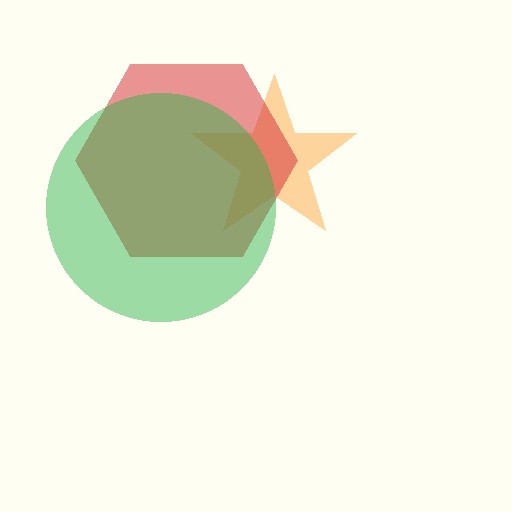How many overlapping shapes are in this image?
There are 3 overlapping shapes in the image.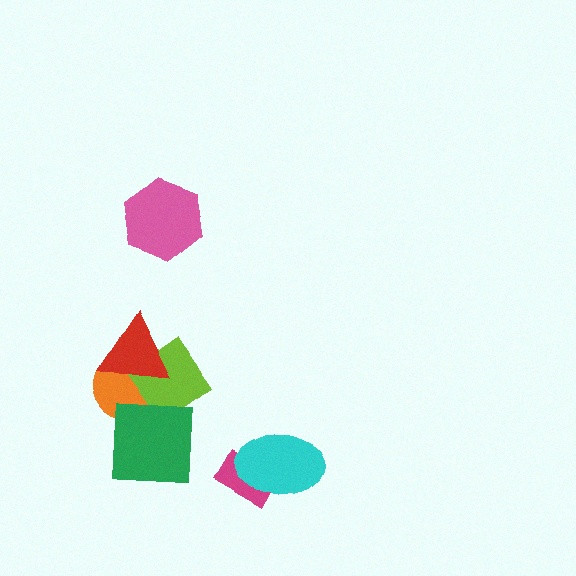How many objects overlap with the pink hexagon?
0 objects overlap with the pink hexagon.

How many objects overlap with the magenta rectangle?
1 object overlaps with the magenta rectangle.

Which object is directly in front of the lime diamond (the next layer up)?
The red triangle is directly in front of the lime diamond.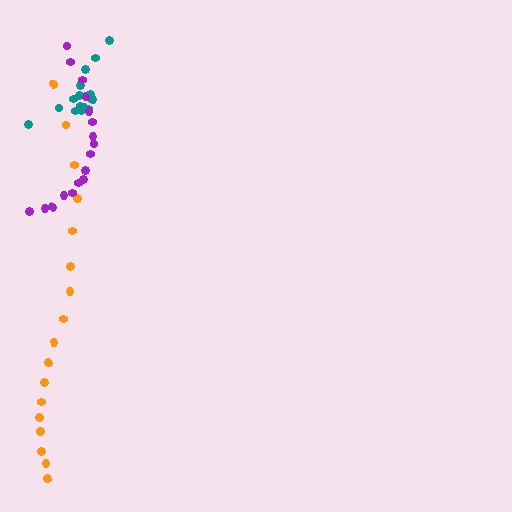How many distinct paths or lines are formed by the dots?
There are 3 distinct paths.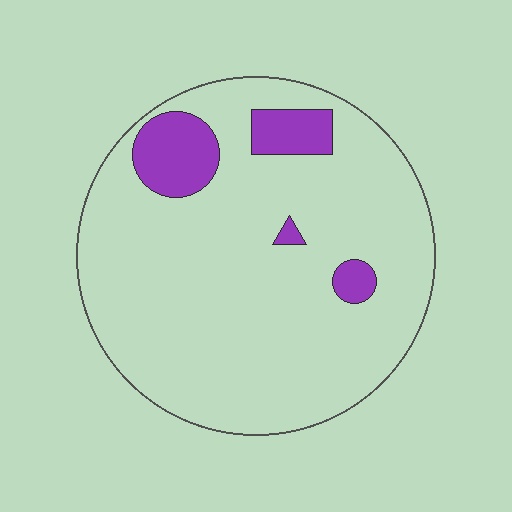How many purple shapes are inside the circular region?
4.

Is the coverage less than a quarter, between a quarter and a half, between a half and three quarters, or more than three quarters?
Less than a quarter.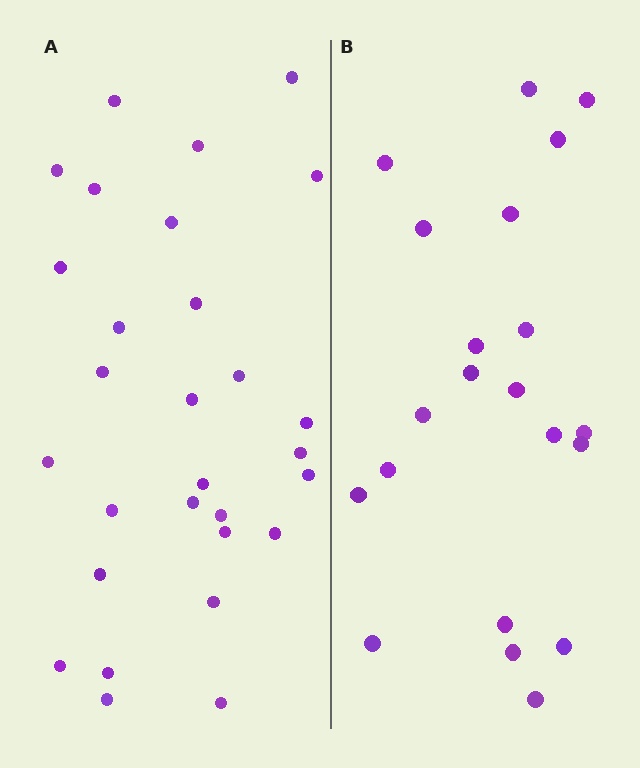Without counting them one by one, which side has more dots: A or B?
Region A (the left region) has more dots.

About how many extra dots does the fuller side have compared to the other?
Region A has roughly 8 or so more dots than region B.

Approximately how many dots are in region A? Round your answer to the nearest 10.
About 30 dots. (The exact count is 29, which rounds to 30.)